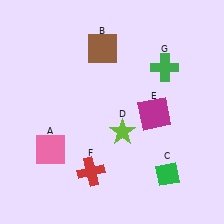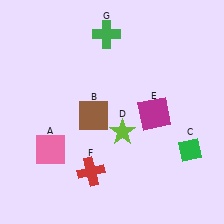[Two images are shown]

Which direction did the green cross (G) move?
The green cross (G) moved left.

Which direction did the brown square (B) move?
The brown square (B) moved down.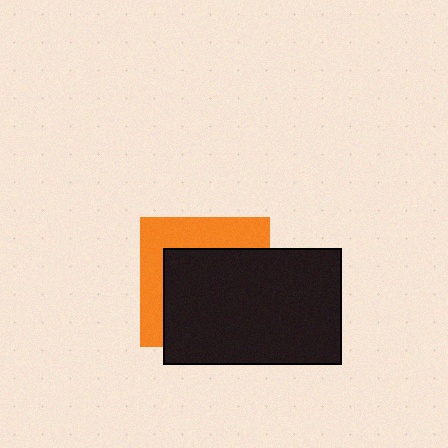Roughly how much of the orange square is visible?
A small part of it is visible (roughly 37%).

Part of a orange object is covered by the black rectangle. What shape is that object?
It is a square.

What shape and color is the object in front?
The object in front is a black rectangle.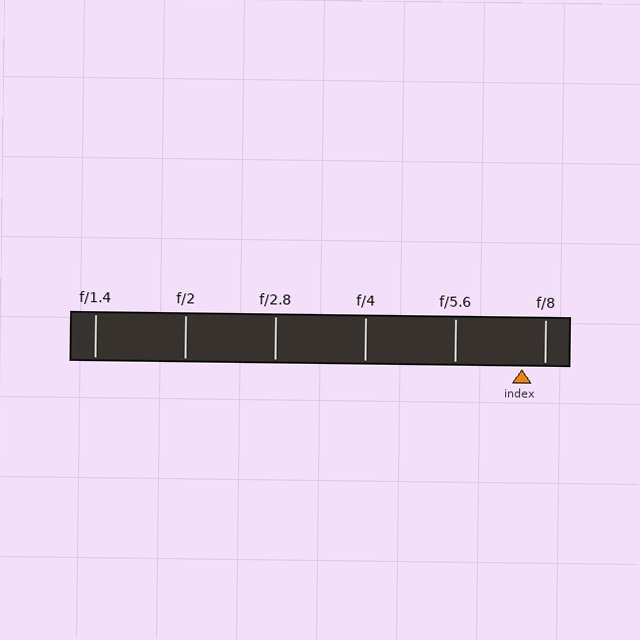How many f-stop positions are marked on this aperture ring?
There are 6 f-stop positions marked.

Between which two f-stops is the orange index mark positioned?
The index mark is between f/5.6 and f/8.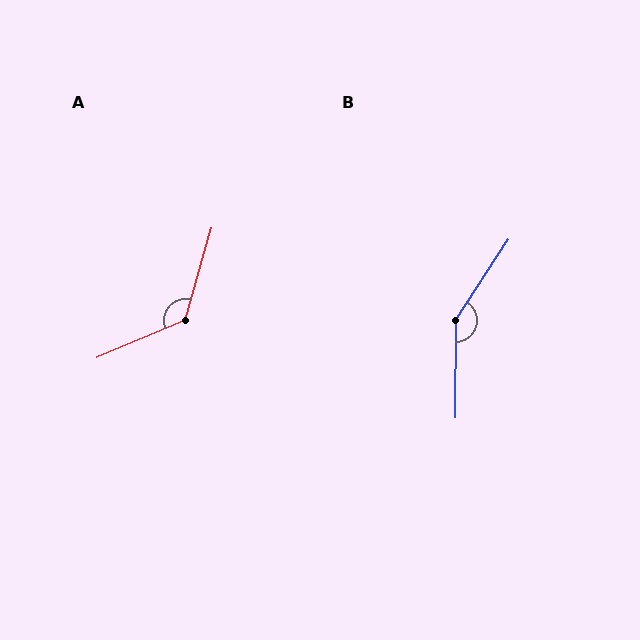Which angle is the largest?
B, at approximately 147 degrees.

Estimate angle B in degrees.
Approximately 147 degrees.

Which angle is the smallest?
A, at approximately 129 degrees.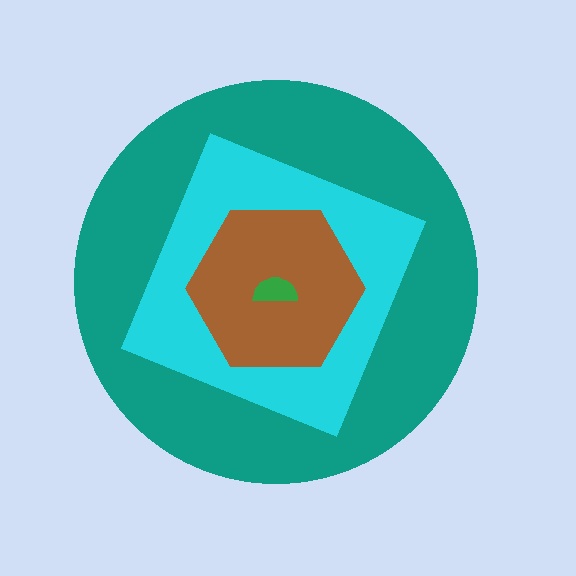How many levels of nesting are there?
4.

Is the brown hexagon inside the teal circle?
Yes.